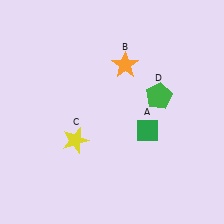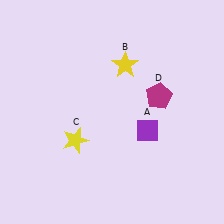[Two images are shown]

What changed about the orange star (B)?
In Image 1, B is orange. In Image 2, it changed to yellow.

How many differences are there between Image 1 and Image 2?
There are 3 differences between the two images.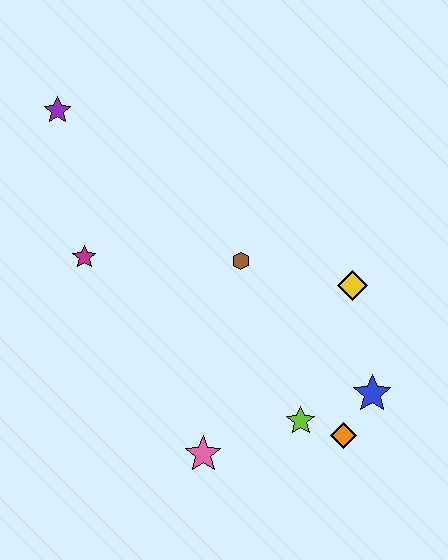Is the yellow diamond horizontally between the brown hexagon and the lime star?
No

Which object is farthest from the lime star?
The purple star is farthest from the lime star.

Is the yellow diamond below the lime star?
No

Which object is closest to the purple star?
The magenta star is closest to the purple star.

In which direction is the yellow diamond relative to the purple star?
The yellow diamond is to the right of the purple star.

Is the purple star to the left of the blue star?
Yes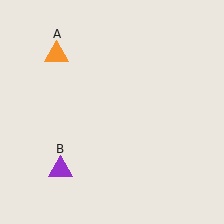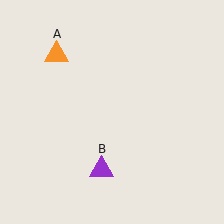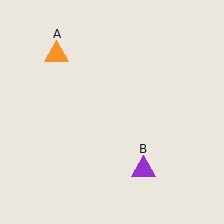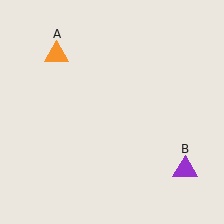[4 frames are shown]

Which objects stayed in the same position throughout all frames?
Orange triangle (object A) remained stationary.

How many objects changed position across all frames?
1 object changed position: purple triangle (object B).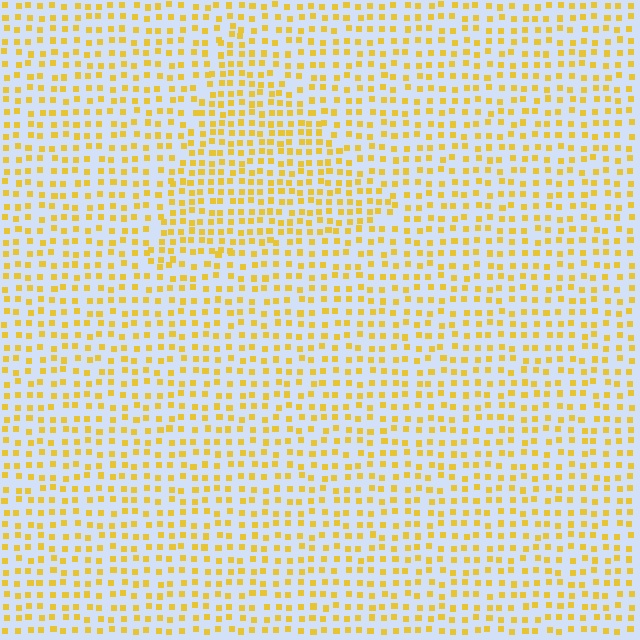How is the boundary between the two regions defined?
The boundary is defined by a change in element density (approximately 1.4x ratio). All elements are the same color, size, and shape.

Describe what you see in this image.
The image contains small yellow elements arranged at two different densities. A triangle-shaped region is visible where the elements are more densely packed than the surrounding area.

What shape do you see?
I see a triangle.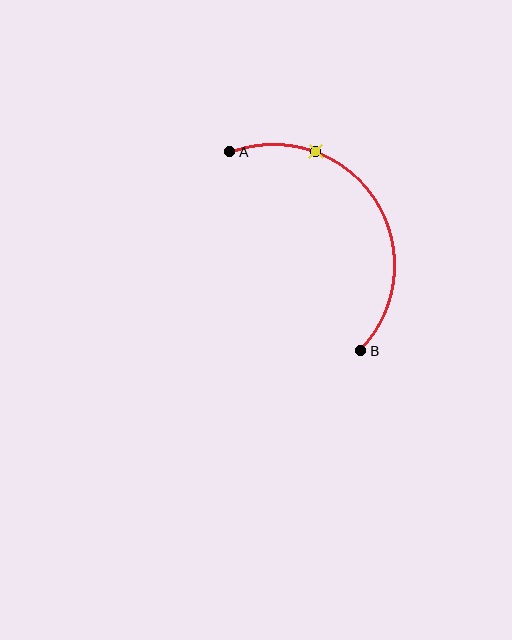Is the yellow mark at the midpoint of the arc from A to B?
No. The yellow mark lies on the arc but is closer to endpoint A. The arc midpoint would be at the point on the curve equidistant along the arc from both A and B.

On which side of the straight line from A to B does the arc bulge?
The arc bulges to the right of the straight line connecting A and B.